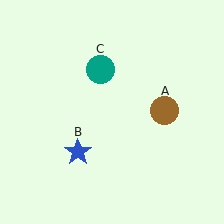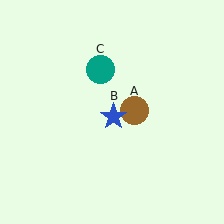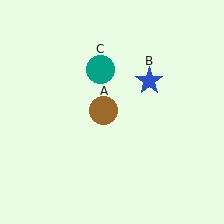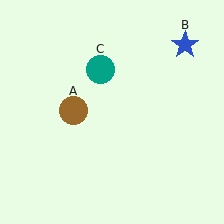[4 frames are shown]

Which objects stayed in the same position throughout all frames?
Teal circle (object C) remained stationary.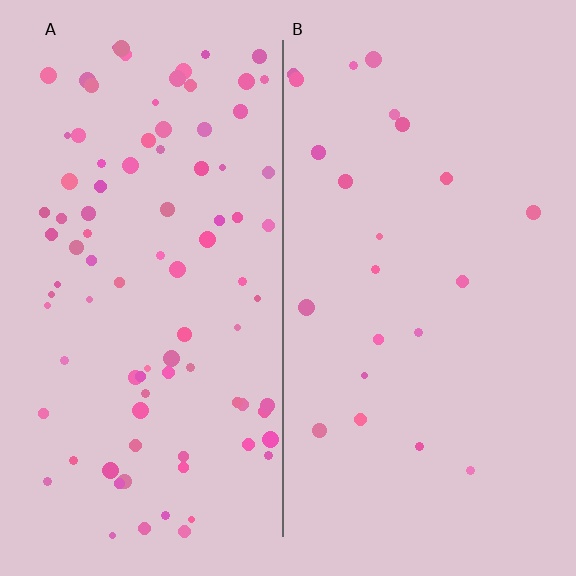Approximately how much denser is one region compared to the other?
Approximately 4.1× — region A over region B.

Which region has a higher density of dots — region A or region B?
A (the left).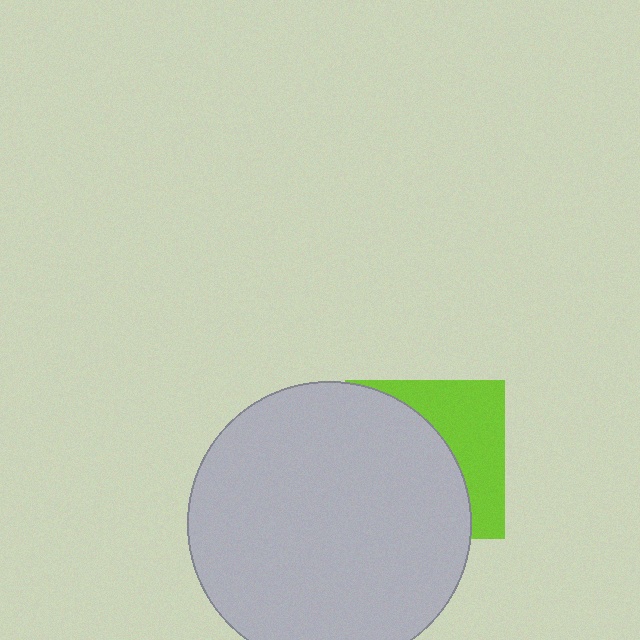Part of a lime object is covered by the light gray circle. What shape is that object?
It is a square.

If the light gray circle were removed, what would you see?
You would see the complete lime square.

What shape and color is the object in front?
The object in front is a light gray circle.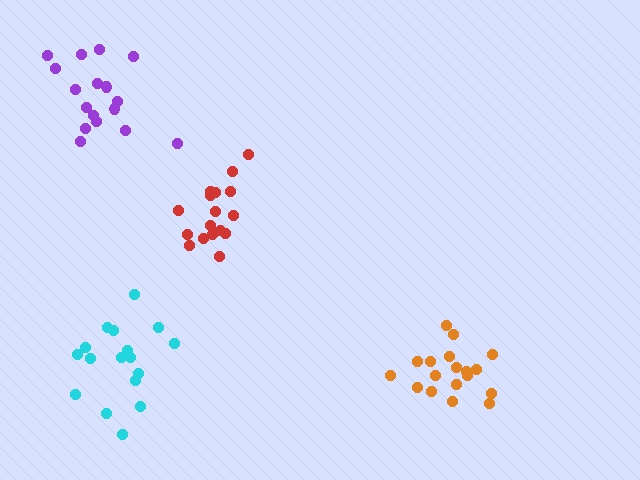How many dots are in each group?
Group 1: 17 dots, Group 2: 17 dots, Group 3: 17 dots, Group 4: 18 dots (69 total).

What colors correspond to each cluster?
The clusters are colored: cyan, purple, red, orange.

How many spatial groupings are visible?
There are 4 spatial groupings.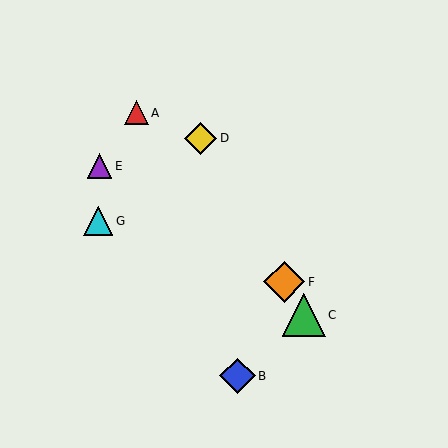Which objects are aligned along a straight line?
Objects C, D, F are aligned along a straight line.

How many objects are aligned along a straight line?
3 objects (C, D, F) are aligned along a straight line.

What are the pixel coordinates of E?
Object E is at (100, 166).